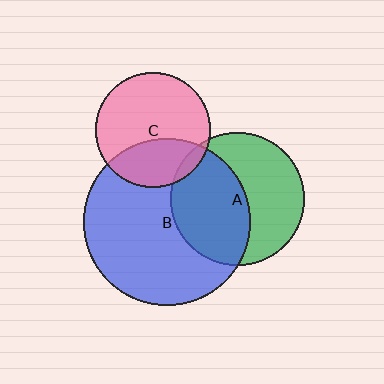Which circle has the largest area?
Circle B (blue).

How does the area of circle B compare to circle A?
Approximately 1.5 times.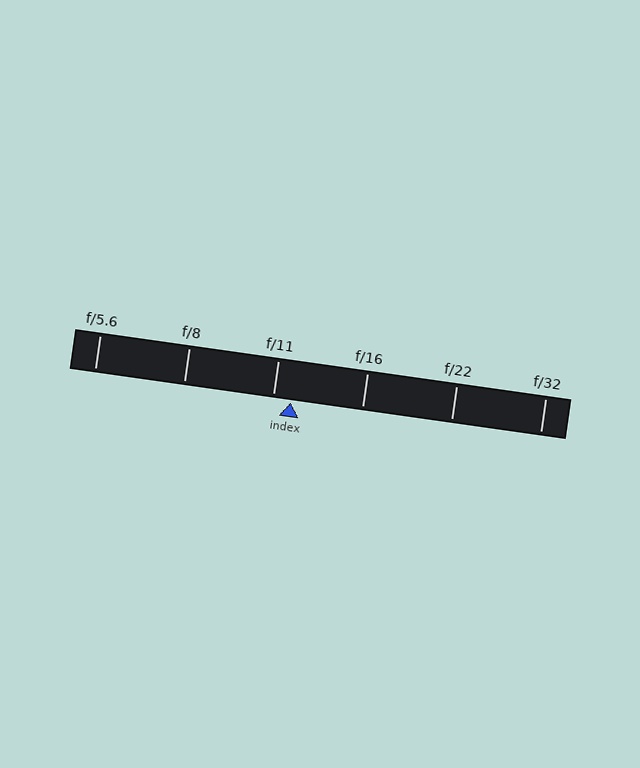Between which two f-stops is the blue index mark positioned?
The index mark is between f/11 and f/16.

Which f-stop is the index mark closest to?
The index mark is closest to f/11.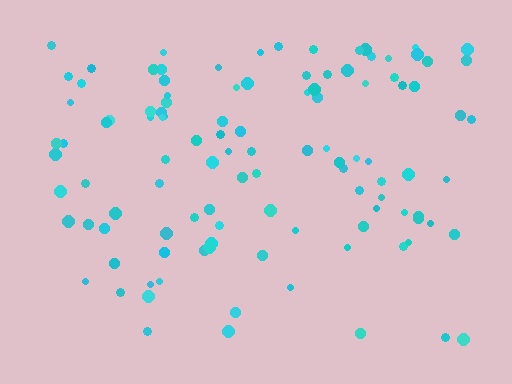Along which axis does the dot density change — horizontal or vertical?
Vertical.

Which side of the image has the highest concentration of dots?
The top.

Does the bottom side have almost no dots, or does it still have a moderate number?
Still a moderate number, just noticeably fewer than the top.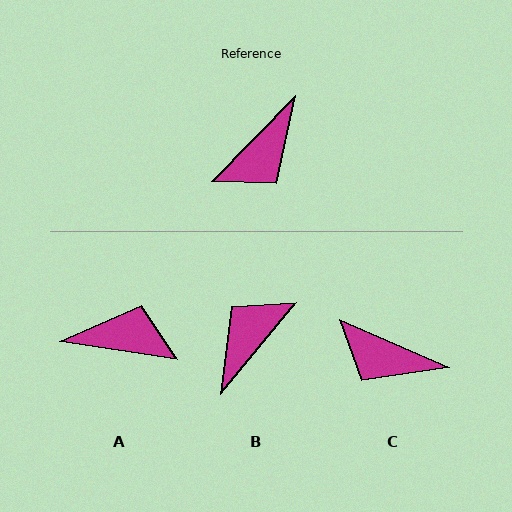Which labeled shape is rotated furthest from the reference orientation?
B, about 175 degrees away.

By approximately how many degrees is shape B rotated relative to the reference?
Approximately 175 degrees clockwise.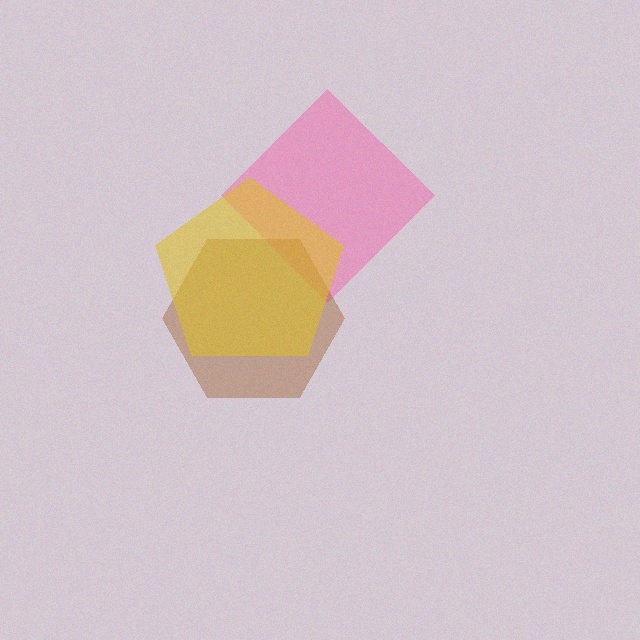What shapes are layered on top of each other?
The layered shapes are: a pink diamond, a brown hexagon, a yellow pentagon.